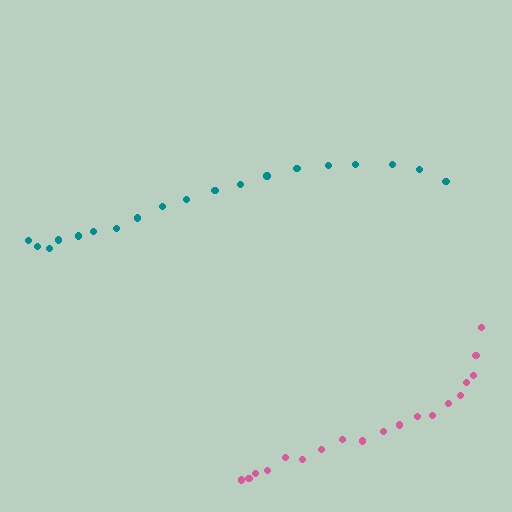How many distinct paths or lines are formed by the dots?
There are 2 distinct paths.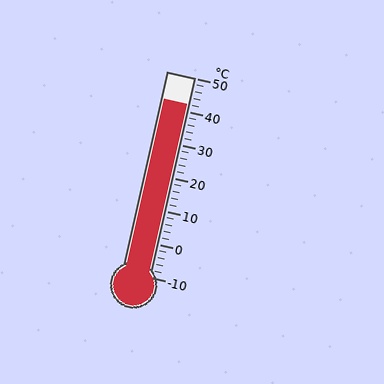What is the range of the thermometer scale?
The thermometer scale ranges from -10°C to 50°C.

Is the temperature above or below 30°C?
The temperature is above 30°C.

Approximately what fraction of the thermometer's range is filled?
The thermometer is filled to approximately 85% of its range.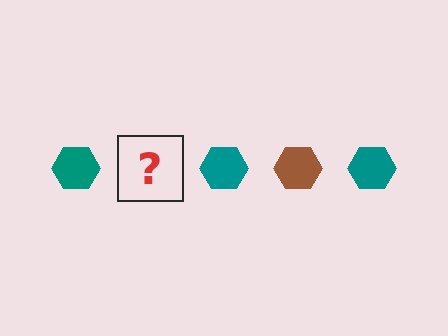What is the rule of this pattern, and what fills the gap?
The rule is that the pattern cycles through teal, brown hexagons. The gap should be filled with a brown hexagon.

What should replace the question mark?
The question mark should be replaced with a brown hexagon.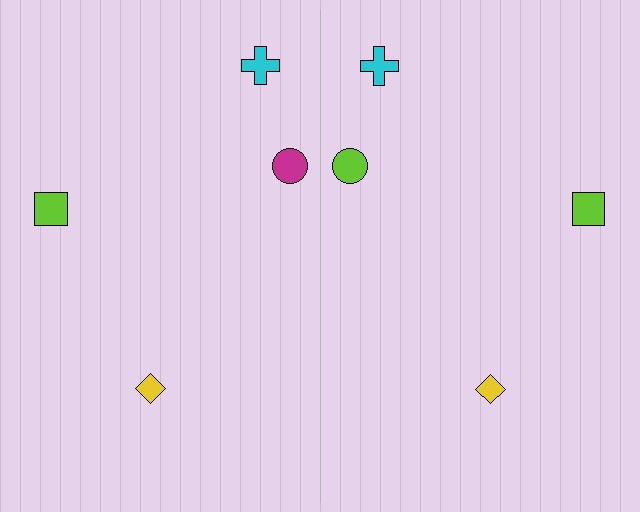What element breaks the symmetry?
The lime circle on the right side breaks the symmetry — its mirror counterpart is magenta.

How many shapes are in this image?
There are 8 shapes in this image.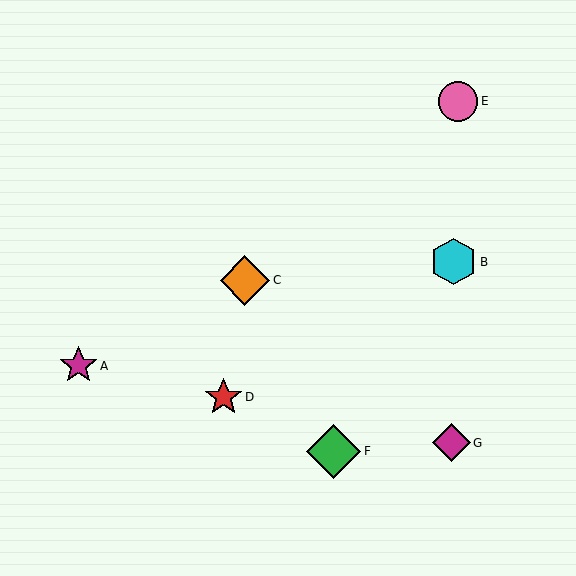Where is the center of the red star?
The center of the red star is at (223, 397).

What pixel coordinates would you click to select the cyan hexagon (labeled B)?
Click at (454, 262) to select the cyan hexagon B.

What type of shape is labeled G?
Shape G is a magenta diamond.